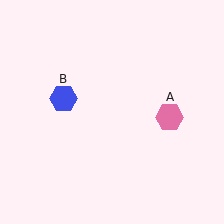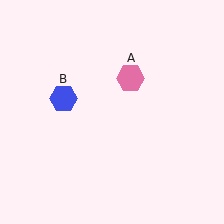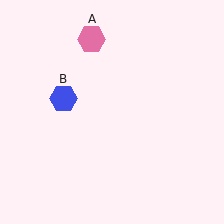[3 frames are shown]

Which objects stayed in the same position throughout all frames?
Blue hexagon (object B) remained stationary.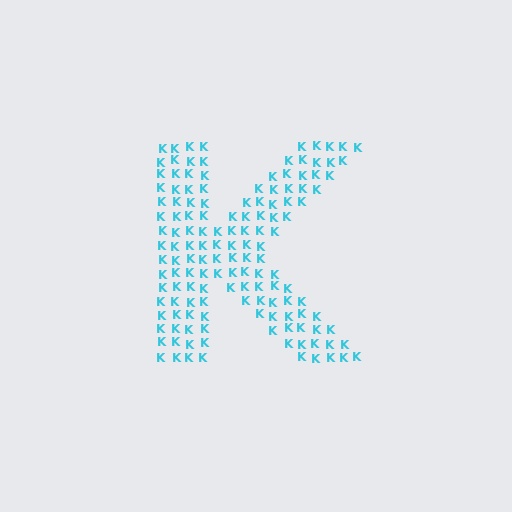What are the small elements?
The small elements are letter K's.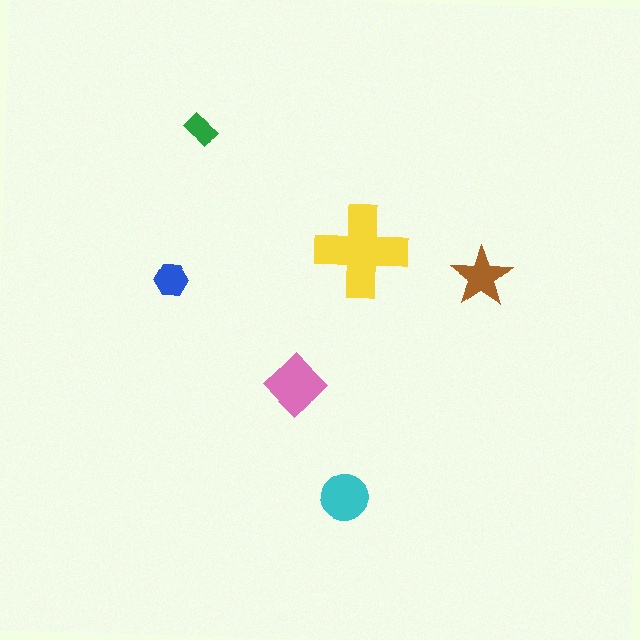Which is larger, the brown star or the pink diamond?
The pink diamond.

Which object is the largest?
The yellow cross.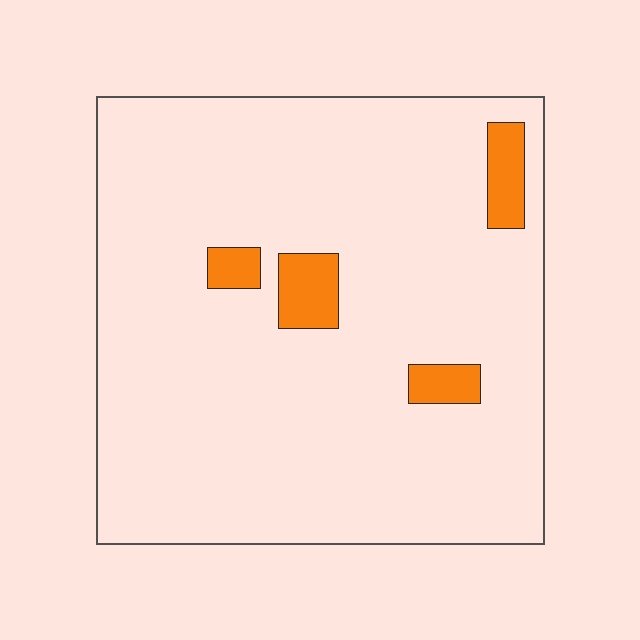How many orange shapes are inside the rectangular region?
4.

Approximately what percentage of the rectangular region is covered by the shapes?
Approximately 5%.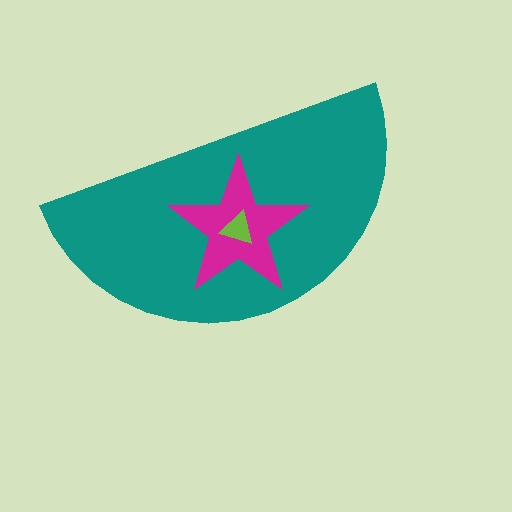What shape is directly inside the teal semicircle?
The magenta star.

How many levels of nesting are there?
3.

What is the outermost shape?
The teal semicircle.